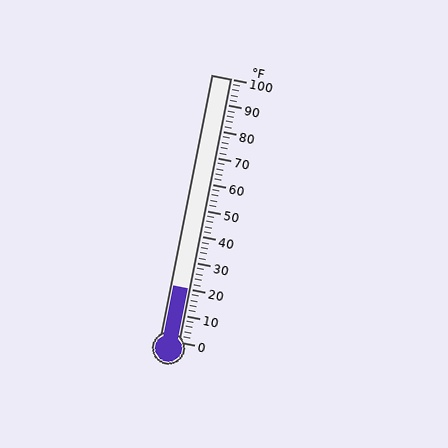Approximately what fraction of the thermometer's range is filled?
The thermometer is filled to approximately 20% of its range.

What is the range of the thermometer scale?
The thermometer scale ranges from 0°F to 100°F.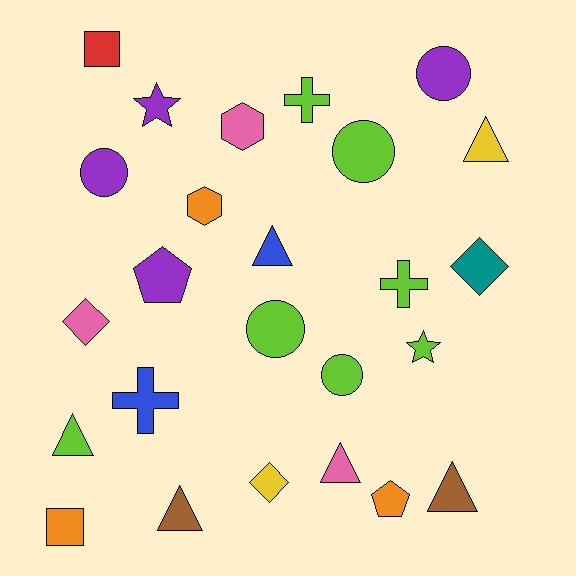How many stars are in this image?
There are 2 stars.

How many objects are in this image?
There are 25 objects.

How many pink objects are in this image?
There are 3 pink objects.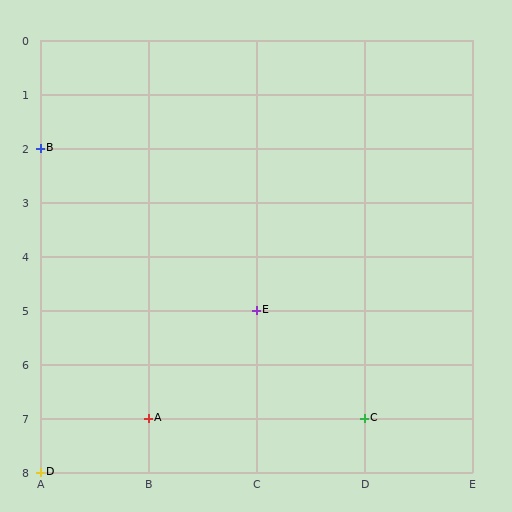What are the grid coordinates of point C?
Point C is at grid coordinates (D, 7).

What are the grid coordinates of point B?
Point B is at grid coordinates (A, 2).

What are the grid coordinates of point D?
Point D is at grid coordinates (A, 8).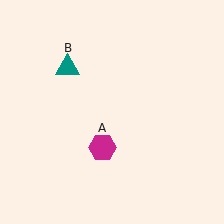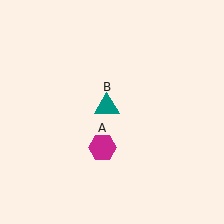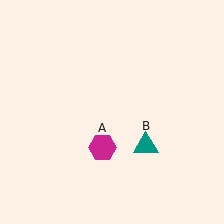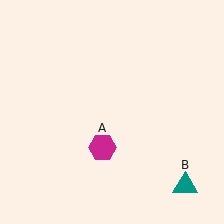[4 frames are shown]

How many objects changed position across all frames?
1 object changed position: teal triangle (object B).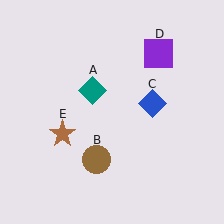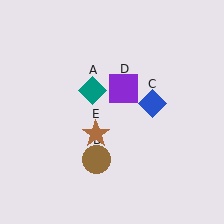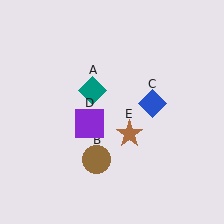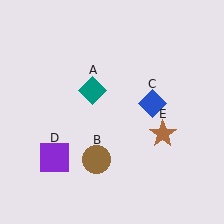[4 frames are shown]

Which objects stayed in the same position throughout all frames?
Teal diamond (object A) and brown circle (object B) and blue diamond (object C) remained stationary.